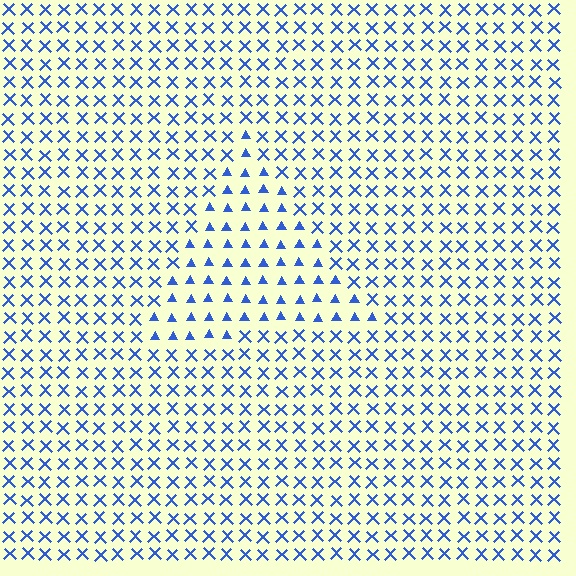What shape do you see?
I see a triangle.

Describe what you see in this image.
The image is filled with small blue elements arranged in a uniform grid. A triangle-shaped region contains triangles, while the surrounding area contains X marks. The boundary is defined purely by the change in element shape.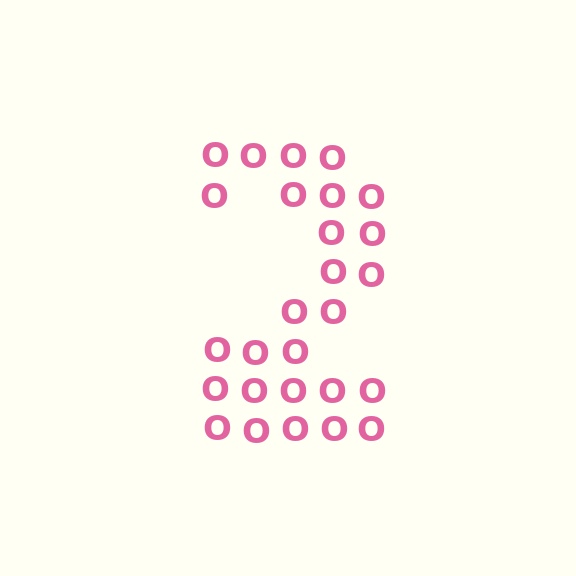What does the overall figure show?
The overall figure shows the digit 2.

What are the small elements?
The small elements are letter O's.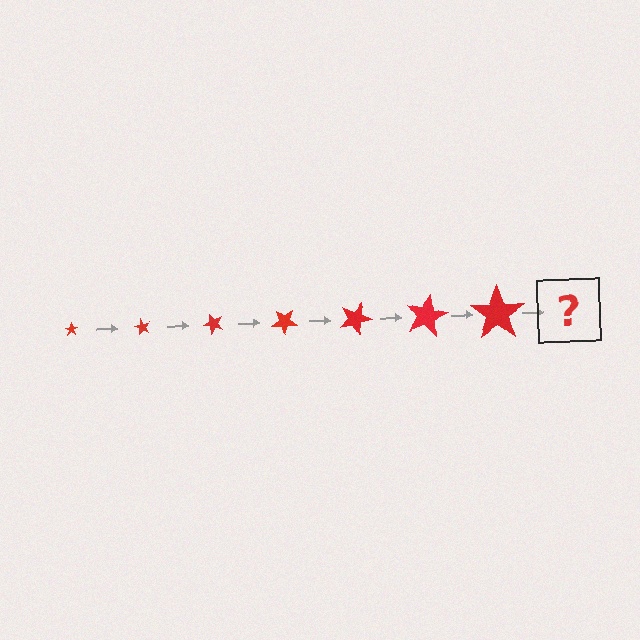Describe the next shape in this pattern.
It should be a star, larger than the previous one and rotated 420 degrees from the start.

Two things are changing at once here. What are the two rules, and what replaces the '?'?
The two rules are that the star grows larger each step and it rotates 60 degrees each step. The '?' should be a star, larger than the previous one and rotated 420 degrees from the start.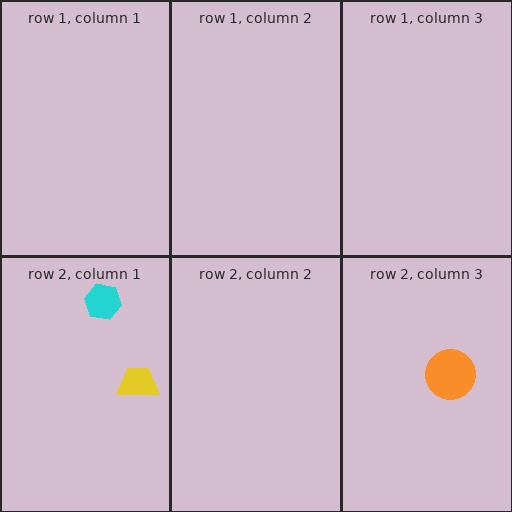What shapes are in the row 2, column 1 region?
The yellow trapezoid, the cyan hexagon.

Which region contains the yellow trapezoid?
The row 2, column 1 region.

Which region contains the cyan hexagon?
The row 2, column 1 region.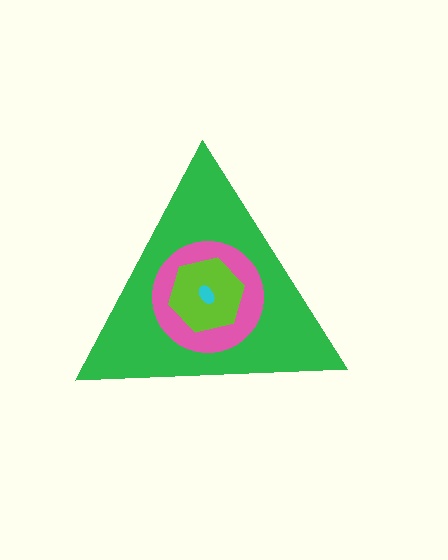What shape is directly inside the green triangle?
The pink circle.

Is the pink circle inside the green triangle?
Yes.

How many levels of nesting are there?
4.